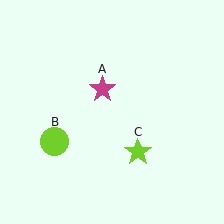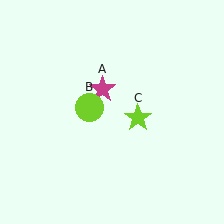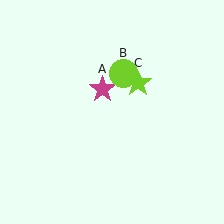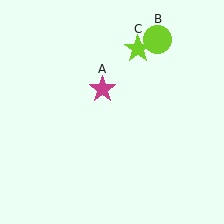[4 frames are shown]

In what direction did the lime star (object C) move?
The lime star (object C) moved up.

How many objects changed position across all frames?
2 objects changed position: lime circle (object B), lime star (object C).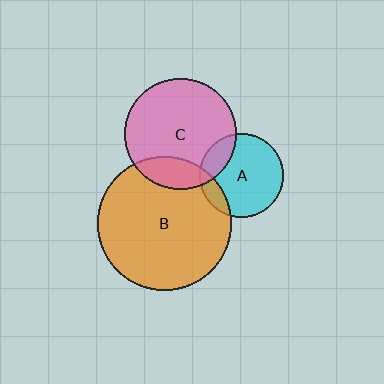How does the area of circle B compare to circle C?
Approximately 1.4 times.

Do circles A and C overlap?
Yes.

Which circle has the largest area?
Circle B (orange).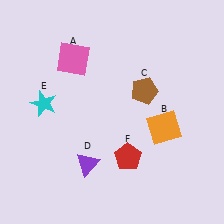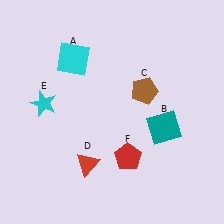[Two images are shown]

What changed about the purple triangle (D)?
In Image 1, D is purple. In Image 2, it changed to red.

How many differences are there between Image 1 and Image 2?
There are 3 differences between the two images.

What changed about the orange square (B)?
In Image 1, B is orange. In Image 2, it changed to teal.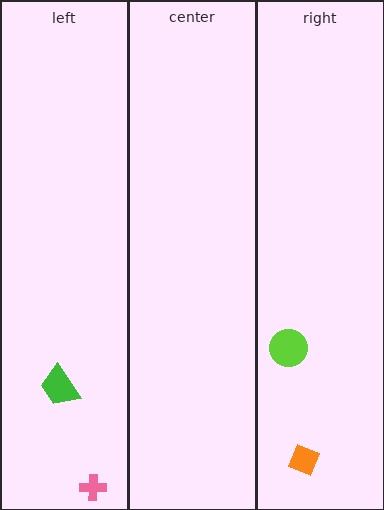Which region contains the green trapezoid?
The left region.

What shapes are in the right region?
The lime circle, the orange diamond.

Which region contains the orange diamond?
The right region.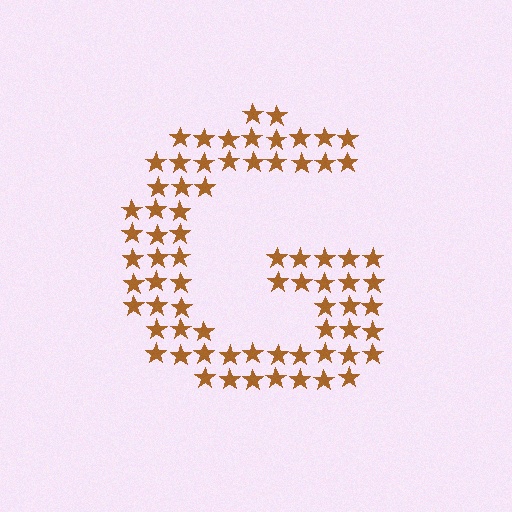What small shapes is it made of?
It is made of small stars.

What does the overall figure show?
The overall figure shows the letter G.